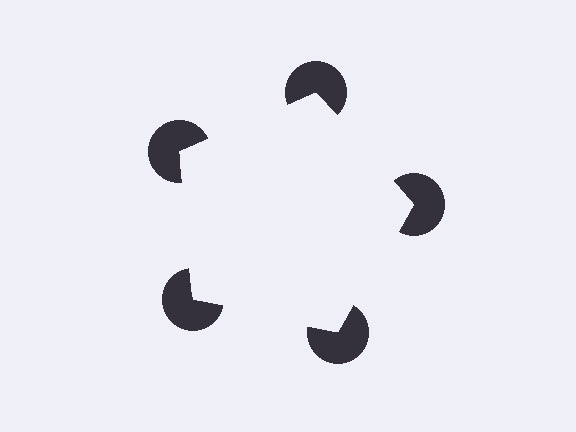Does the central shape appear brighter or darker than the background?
It typically appears slightly brighter than the background, even though no actual brightness change is drawn.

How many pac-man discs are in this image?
There are 5 — one at each vertex of the illusory pentagon.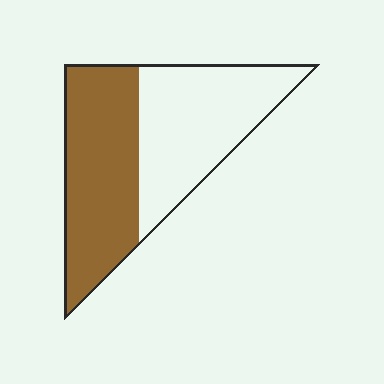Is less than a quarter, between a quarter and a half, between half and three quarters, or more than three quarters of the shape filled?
Between a quarter and a half.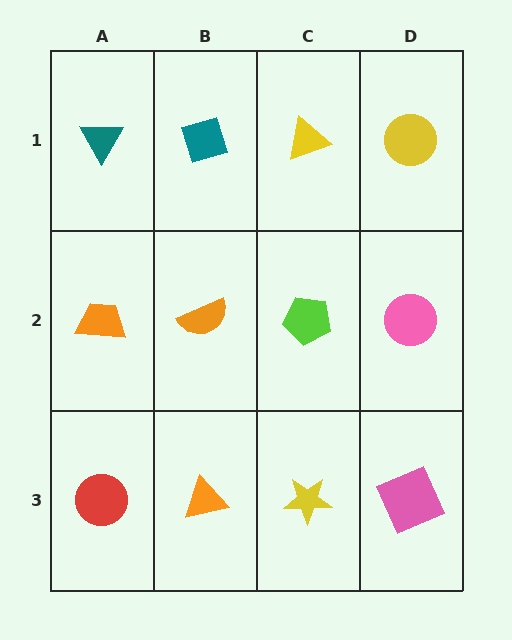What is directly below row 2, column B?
An orange triangle.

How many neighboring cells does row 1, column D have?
2.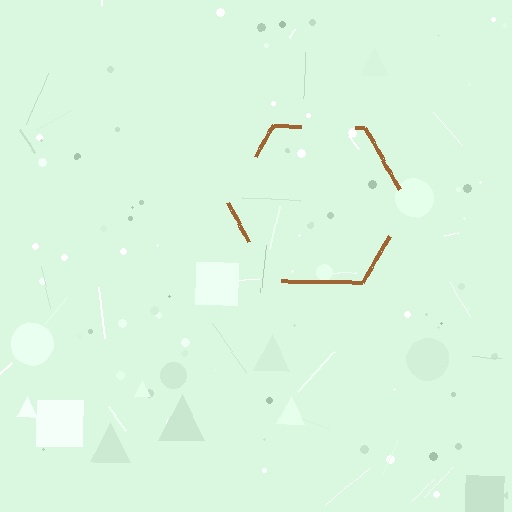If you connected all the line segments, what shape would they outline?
They would outline a hexagon.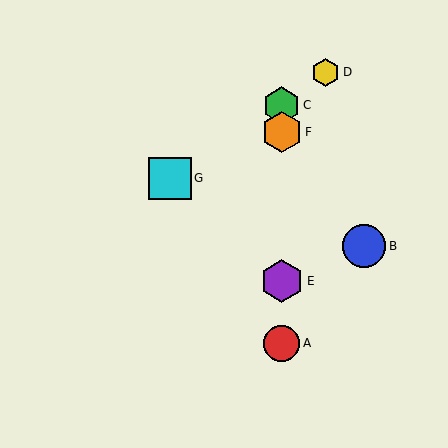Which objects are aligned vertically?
Objects A, C, E, F are aligned vertically.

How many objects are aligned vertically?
4 objects (A, C, E, F) are aligned vertically.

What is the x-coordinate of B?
Object B is at x≈364.